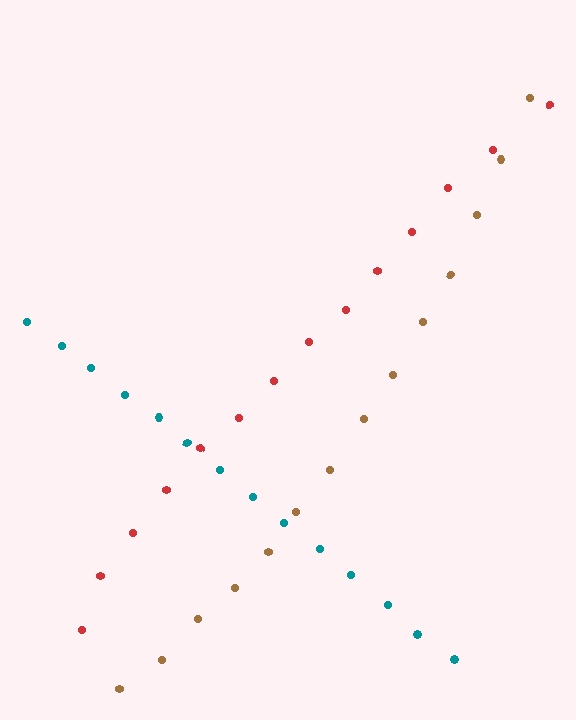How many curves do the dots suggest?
There are 3 distinct paths.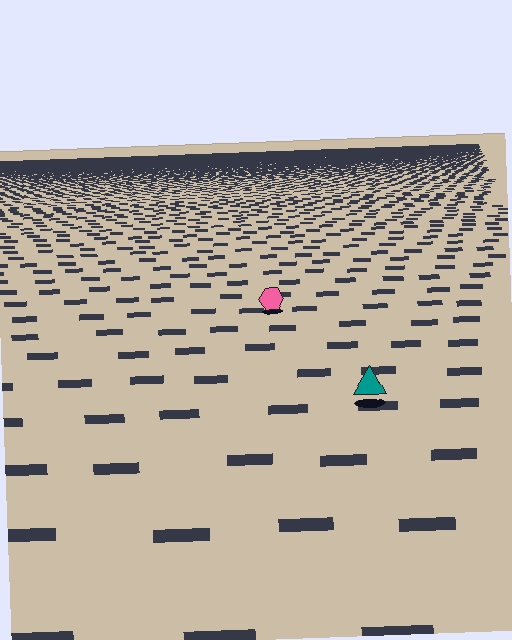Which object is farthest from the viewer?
The pink hexagon is farthest from the viewer. It appears smaller and the ground texture around it is denser.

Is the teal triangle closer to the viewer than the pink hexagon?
Yes. The teal triangle is closer — you can tell from the texture gradient: the ground texture is coarser near it.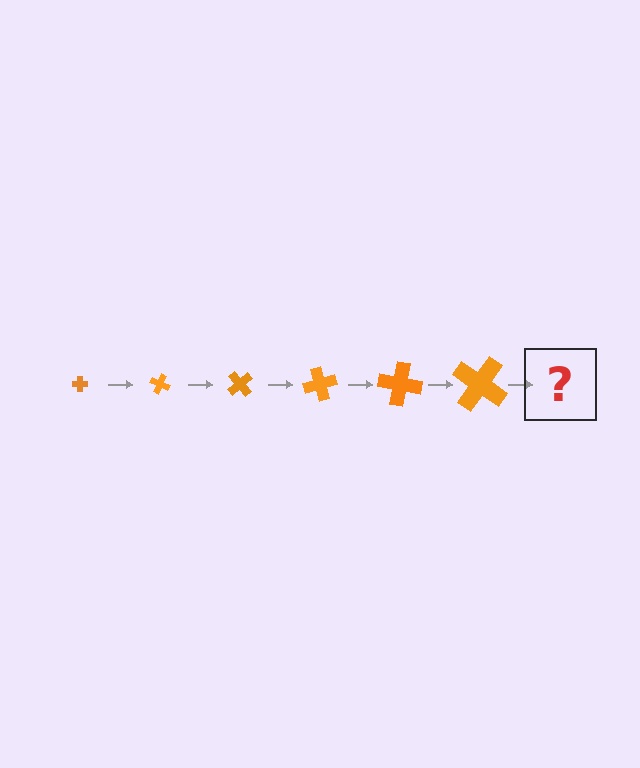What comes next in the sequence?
The next element should be a cross, larger than the previous one and rotated 150 degrees from the start.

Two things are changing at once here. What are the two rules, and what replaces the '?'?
The two rules are that the cross grows larger each step and it rotates 25 degrees each step. The '?' should be a cross, larger than the previous one and rotated 150 degrees from the start.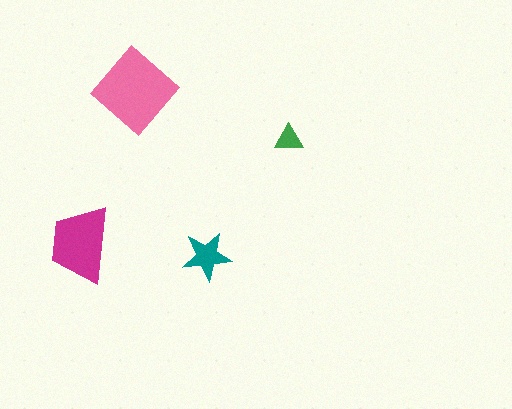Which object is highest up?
The pink diamond is topmost.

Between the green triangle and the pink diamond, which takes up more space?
The pink diamond.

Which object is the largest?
The pink diamond.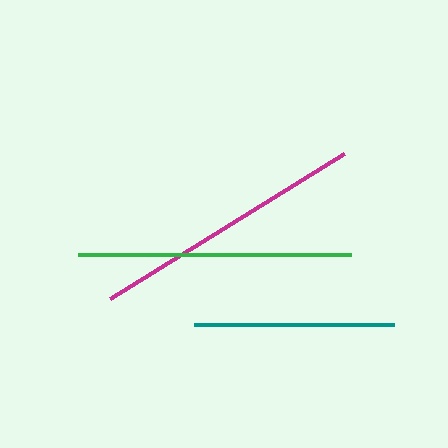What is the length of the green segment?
The green segment is approximately 273 pixels long.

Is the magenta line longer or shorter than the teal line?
The magenta line is longer than the teal line.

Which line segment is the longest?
The magenta line is the longest at approximately 275 pixels.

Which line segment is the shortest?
The teal line is the shortest at approximately 200 pixels.